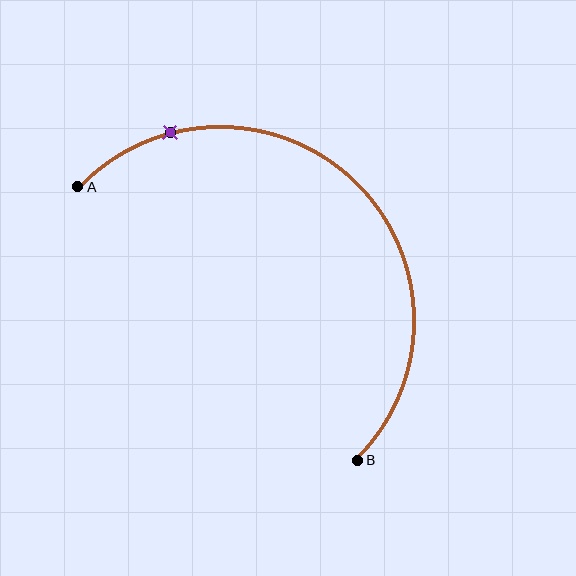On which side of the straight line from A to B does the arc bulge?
The arc bulges above and to the right of the straight line connecting A and B.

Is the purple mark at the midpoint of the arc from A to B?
No. The purple mark lies on the arc but is closer to endpoint A. The arc midpoint would be at the point on the curve equidistant along the arc from both A and B.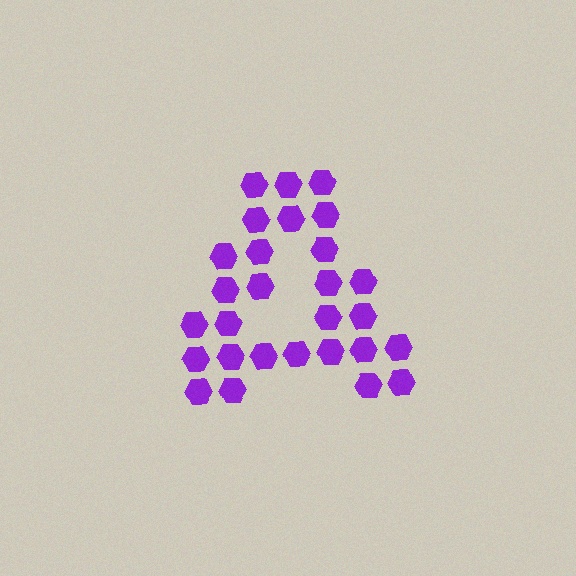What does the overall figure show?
The overall figure shows the letter A.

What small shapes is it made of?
It is made of small hexagons.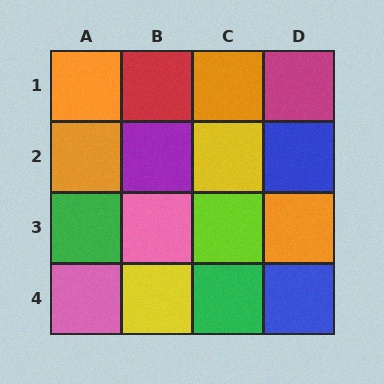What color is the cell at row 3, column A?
Green.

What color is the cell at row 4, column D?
Blue.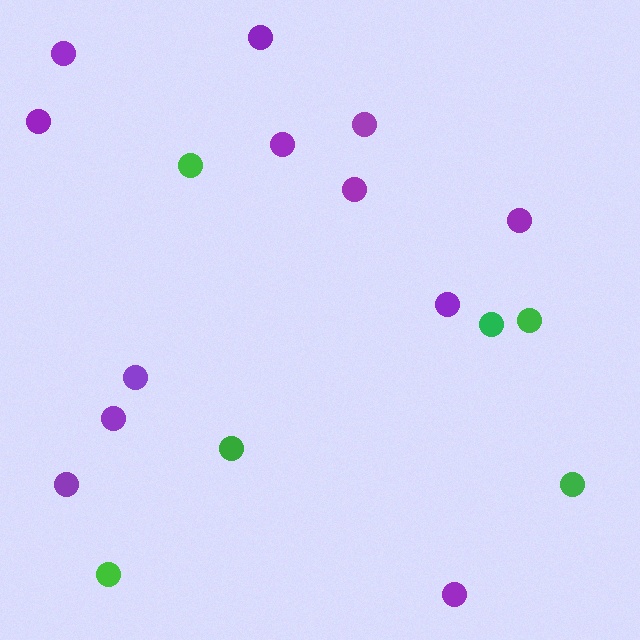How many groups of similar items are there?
There are 2 groups: one group of green circles (6) and one group of purple circles (12).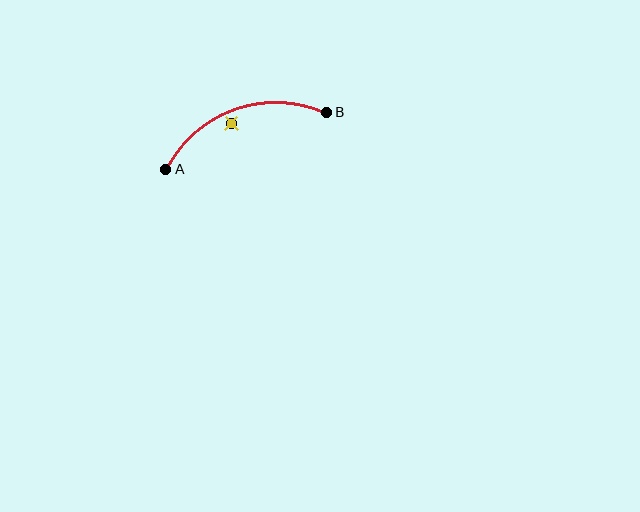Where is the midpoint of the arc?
The arc midpoint is the point on the curve farthest from the straight line joining A and B. It sits above that line.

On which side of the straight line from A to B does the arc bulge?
The arc bulges above the straight line connecting A and B.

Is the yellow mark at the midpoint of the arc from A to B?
No — the yellow mark does not lie on the arc at all. It sits slightly inside the curve.